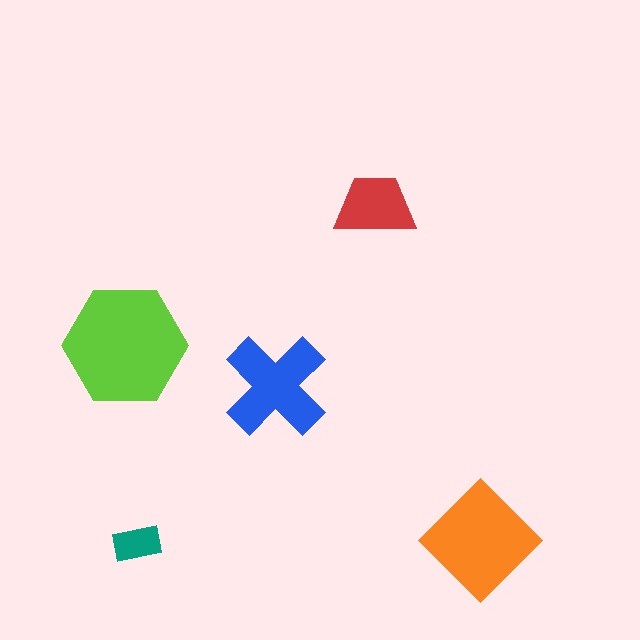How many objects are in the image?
There are 5 objects in the image.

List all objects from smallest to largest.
The teal rectangle, the red trapezoid, the blue cross, the orange diamond, the lime hexagon.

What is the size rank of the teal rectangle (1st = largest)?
5th.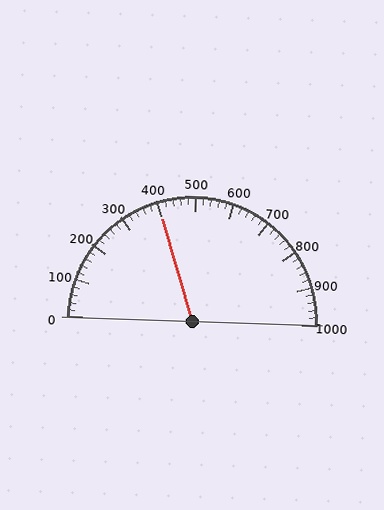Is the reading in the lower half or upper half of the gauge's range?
The reading is in the lower half of the range (0 to 1000).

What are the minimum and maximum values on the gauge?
The gauge ranges from 0 to 1000.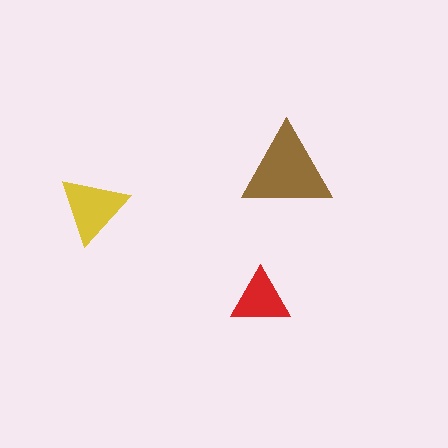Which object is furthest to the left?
The yellow triangle is leftmost.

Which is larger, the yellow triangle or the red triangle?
The yellow one.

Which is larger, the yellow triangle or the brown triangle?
The brown one.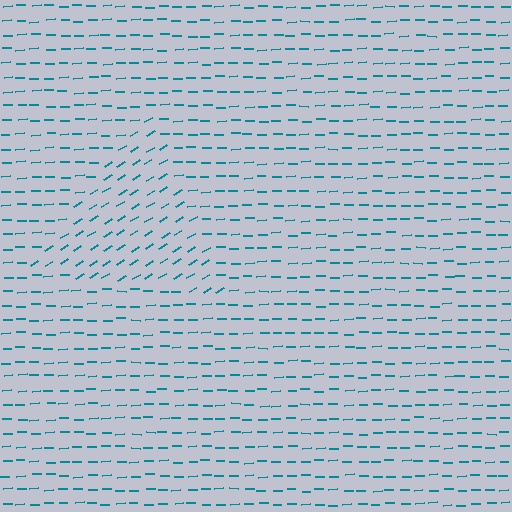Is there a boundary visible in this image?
Yes, there is a texture boundary formed by a change in line orientation.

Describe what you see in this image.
The image is filled with small teal line segments. A triangle region in the image has lines oriented differently from the surrounding lines, creating a visible texture boundary.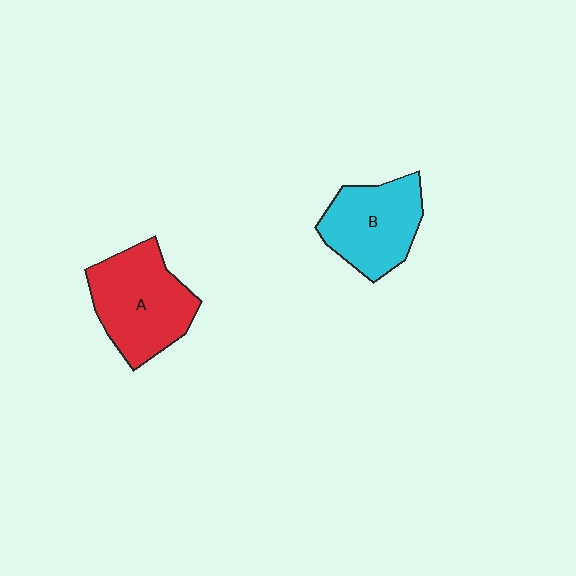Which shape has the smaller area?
Shape B (cyan).